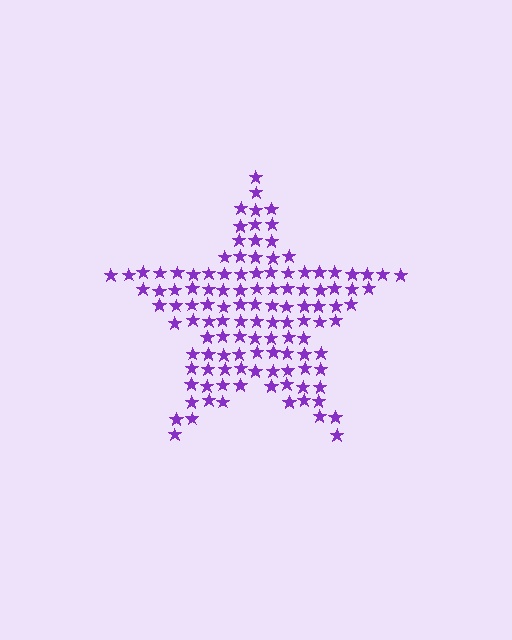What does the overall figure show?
The overall figure shows a star.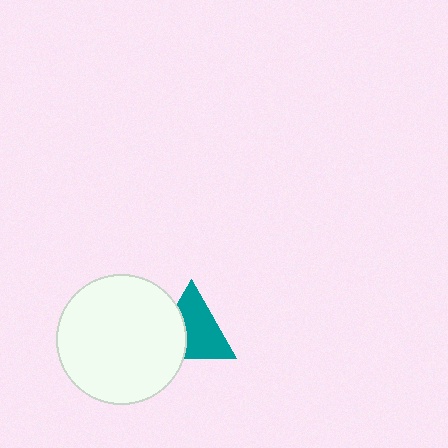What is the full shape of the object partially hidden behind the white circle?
The partially hidden object is a teal triangle.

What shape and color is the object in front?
The object in front is a white circle.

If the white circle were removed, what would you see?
You would see the complete teal triangle.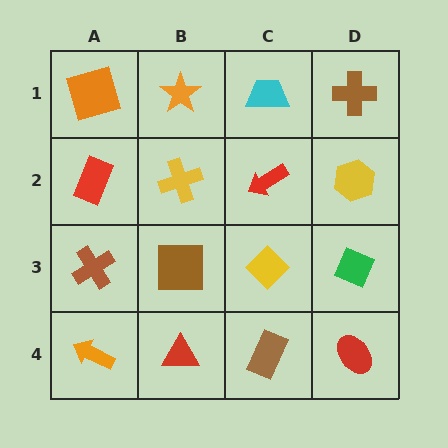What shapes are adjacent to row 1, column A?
A red rectangle (row 2, column A), an orange star (row 1, column B).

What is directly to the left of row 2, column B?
A red rectangle.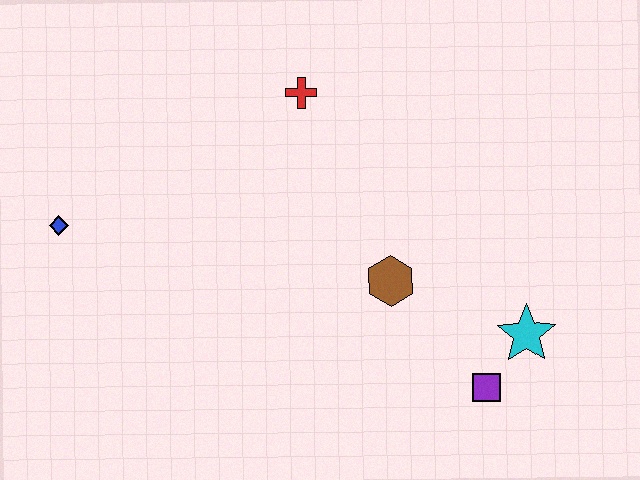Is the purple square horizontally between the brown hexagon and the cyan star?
Yes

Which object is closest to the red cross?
The brown hexagon is closest to the red cross.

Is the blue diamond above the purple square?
Yes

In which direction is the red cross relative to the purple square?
The red cross is above the purple square.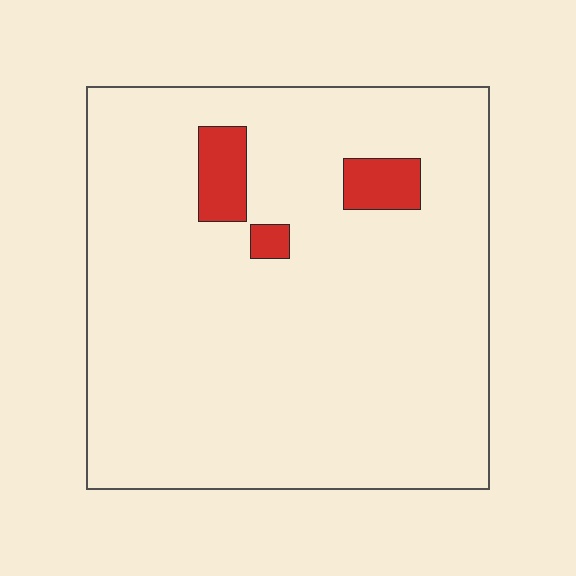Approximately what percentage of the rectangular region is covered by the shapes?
Approximately 5%.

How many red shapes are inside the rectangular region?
3.